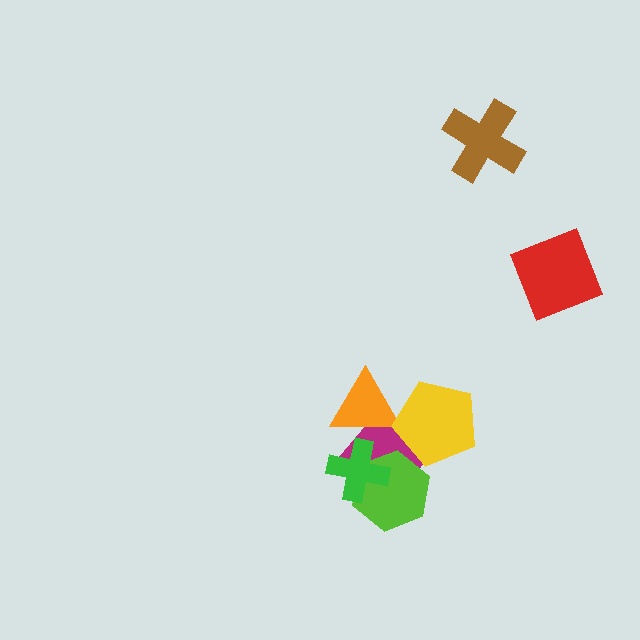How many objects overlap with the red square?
0 objects overlap with the red square.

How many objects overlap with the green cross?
3 objects overlap with the green cross.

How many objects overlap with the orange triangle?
3 objects overlap with the orange triangle.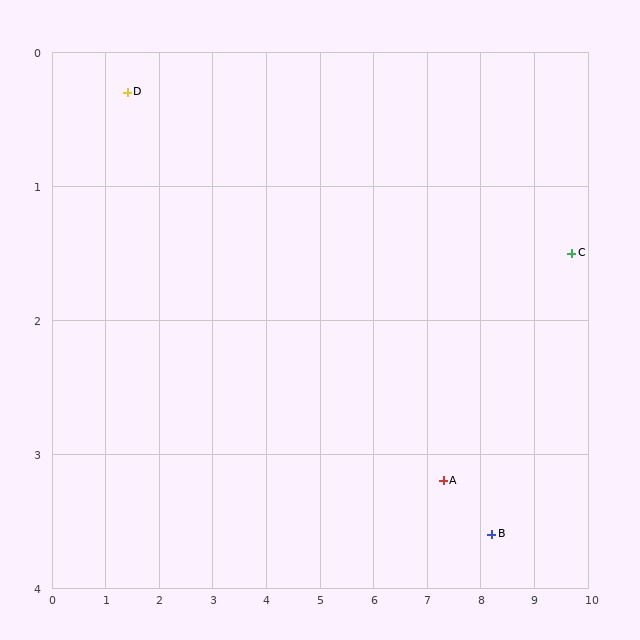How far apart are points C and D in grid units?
Points C and D are about 8.4 grid units apart.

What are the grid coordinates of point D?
Point D is at approximately (1.4, 0.3).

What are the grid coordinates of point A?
Point A is at approximately (7.3, 3.2).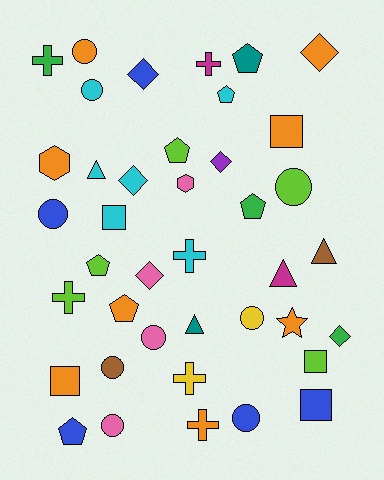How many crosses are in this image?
There are 6 crosses.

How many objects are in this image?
There are 40 objects.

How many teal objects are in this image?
There are 2 teal objects.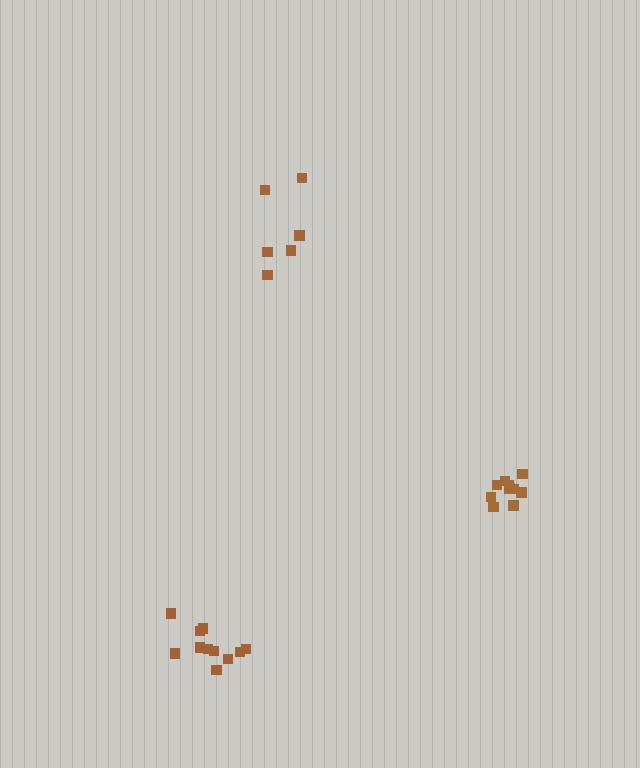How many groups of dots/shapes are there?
There are 3 groups.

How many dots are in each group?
Group 1: 10 dots, Group 2: 6 dots, Group 3: 11 dots (27 total).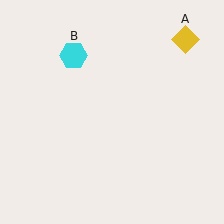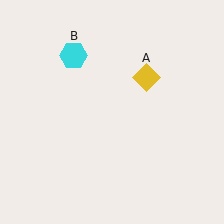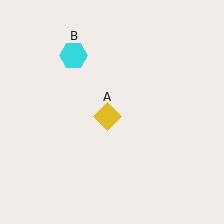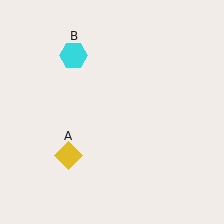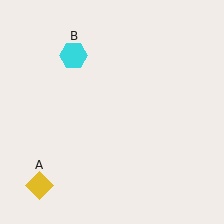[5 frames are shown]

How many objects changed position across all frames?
1 object changed position: yellow diamond (object A).